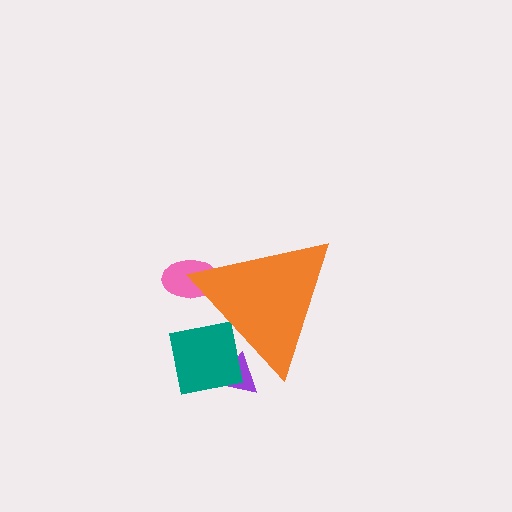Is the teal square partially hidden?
Yes, the teal square is partially hidden behind the orange triangle.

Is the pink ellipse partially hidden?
Yes, the pink ellipse is partially hidden behind the orange triangle.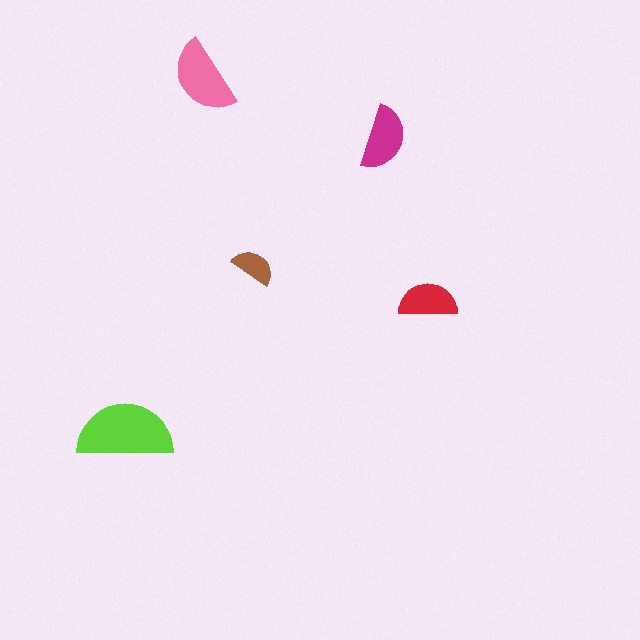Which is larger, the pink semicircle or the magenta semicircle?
The pink one.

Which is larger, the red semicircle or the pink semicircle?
The pink one.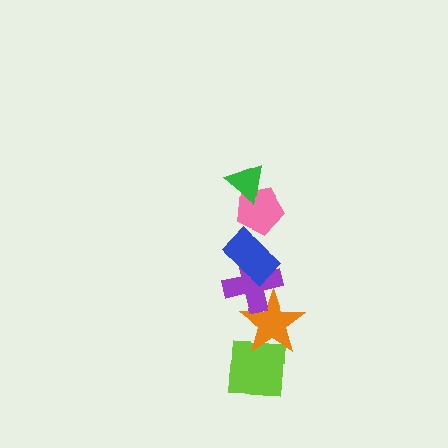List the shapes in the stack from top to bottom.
From top to bottom: the green triangle, the pink pentagon, the blue rectangle, the purple cross, the orange star, the lime square.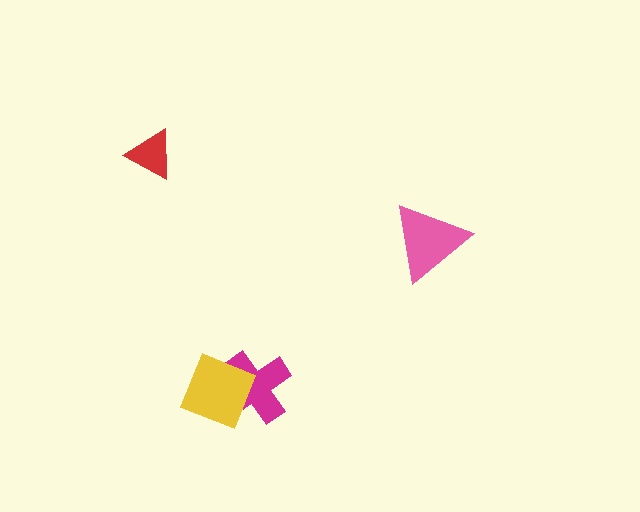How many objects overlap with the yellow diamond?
1 object overlaps with the yellow diamond.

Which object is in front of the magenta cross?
The yellow diamond is in front of the magenta cross.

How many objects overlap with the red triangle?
0 objects overlap with the red triangle.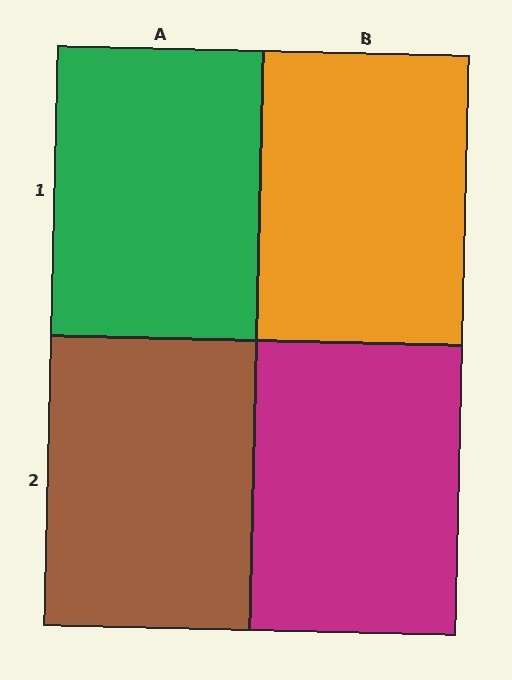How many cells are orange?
1 cell is orange.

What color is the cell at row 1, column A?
Green.